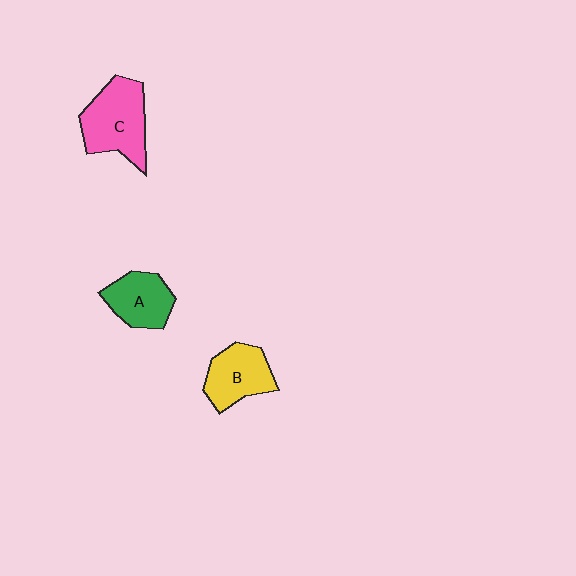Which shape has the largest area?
Shape C (pink).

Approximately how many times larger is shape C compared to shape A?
Approximately 1.5 times.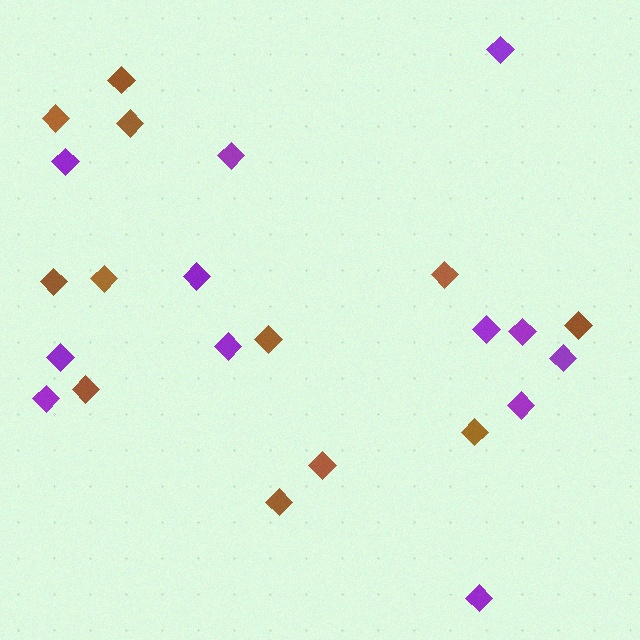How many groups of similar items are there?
There are 2 groups: one group of brown diamonds (12) and one group of purple diamonds (12).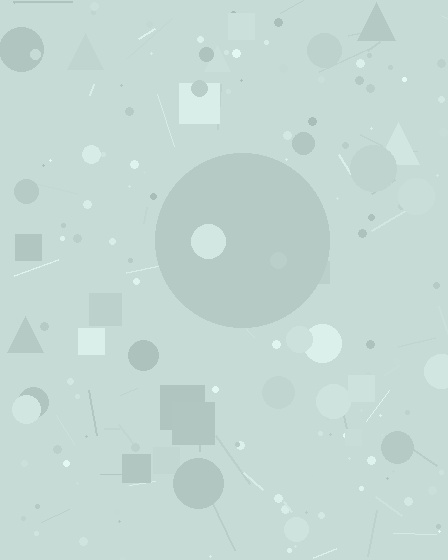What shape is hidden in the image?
A circle is hidden in the image.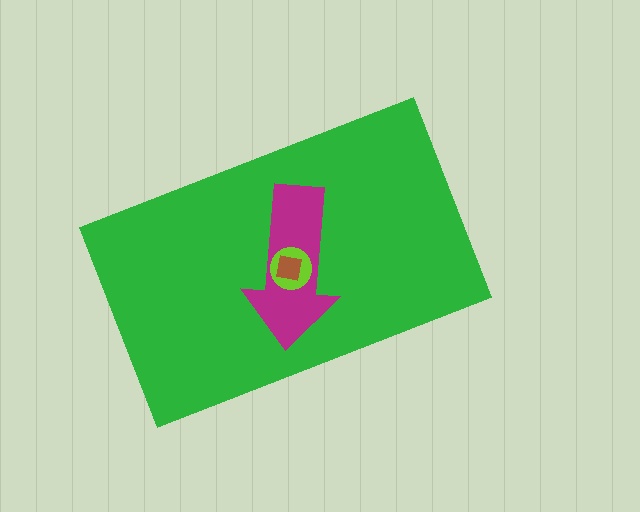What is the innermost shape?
The brown square.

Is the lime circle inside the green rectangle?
Yes.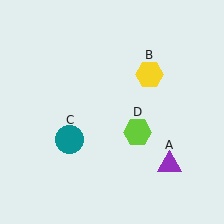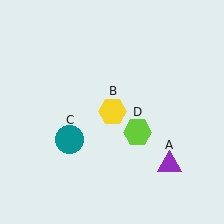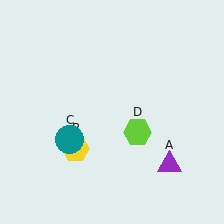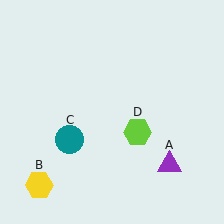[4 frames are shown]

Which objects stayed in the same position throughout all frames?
Purple triangle (object A) and teal circle (object C) and lime hexagon (object D) remained stationary.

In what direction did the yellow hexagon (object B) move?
The yellow hexagon (object B) moved down and to the left.